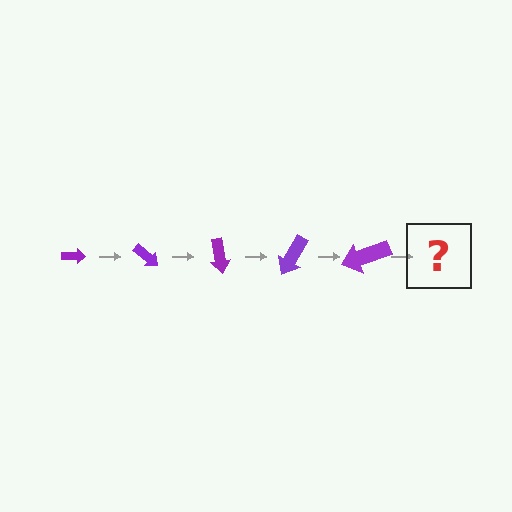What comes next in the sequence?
The next element should be an arrow, larger than the previous one and rotated 200 degrees from the start.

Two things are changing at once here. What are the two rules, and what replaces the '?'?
The two rules are that the arrow grows larger each step and it rotates 40 degrees each step. The '?' should be an arrow, larger than the previous one and rotated 200 degrees from the start.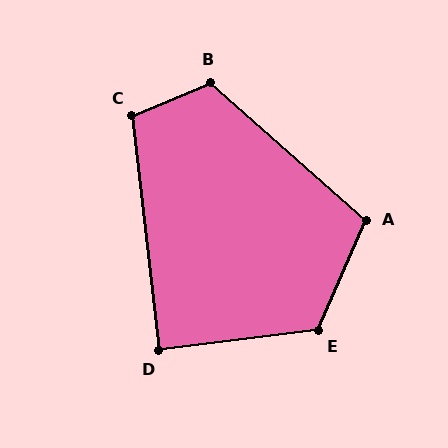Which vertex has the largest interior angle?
E, at approximately 121 degrees.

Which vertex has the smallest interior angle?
D, at approximately 89 degrees.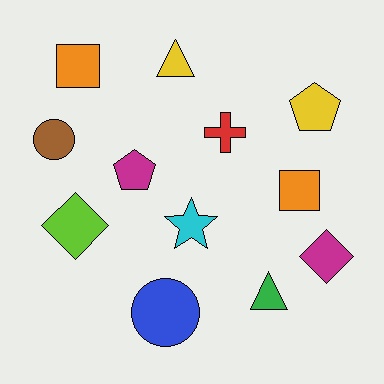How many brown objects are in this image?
There is 1 brown object.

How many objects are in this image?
There are 12 objects.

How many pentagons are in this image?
There are 2 pentagons.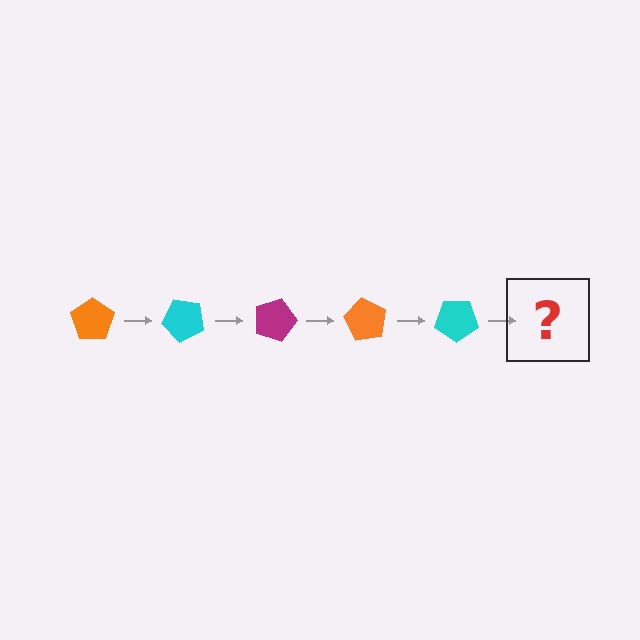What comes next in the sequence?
The next element should be a magenta pentagon, rotated 225 degrees from the start.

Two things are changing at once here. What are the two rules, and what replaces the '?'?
The two rules are that it rotates 45 degrees each step and the color cycles through orange, cyan, and magenta. The '?' should be a magenta pentagon, rotated 225 degrees from the start.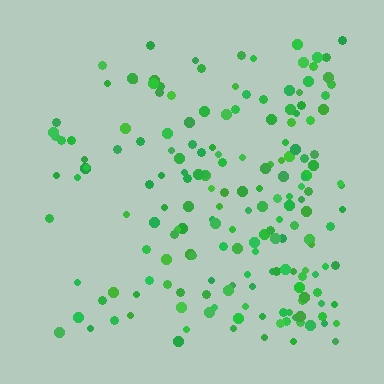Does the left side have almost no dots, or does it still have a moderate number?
Still a moderate number, just noticeably fewer than the right.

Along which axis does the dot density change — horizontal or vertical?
Horizontal.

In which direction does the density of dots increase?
From left to right, with the right side densest.